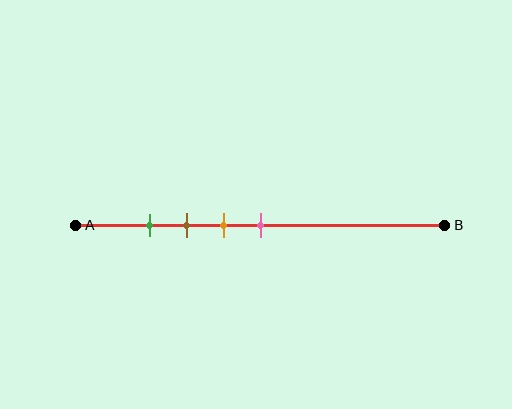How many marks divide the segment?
There are 4 marks dividing the segment.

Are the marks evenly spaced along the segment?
Yes, the marks are approximately evenly spaced.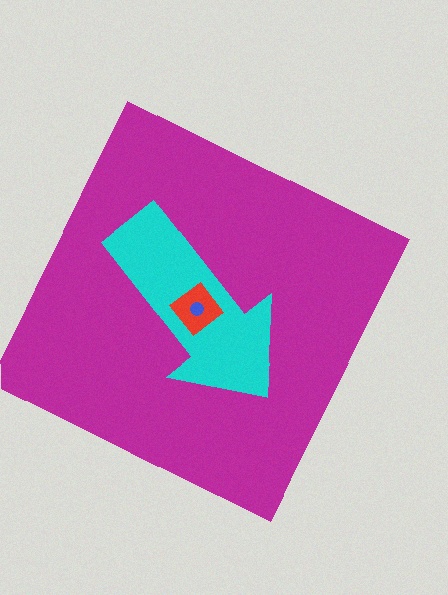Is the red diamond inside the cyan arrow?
Yes.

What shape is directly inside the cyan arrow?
The red diamond.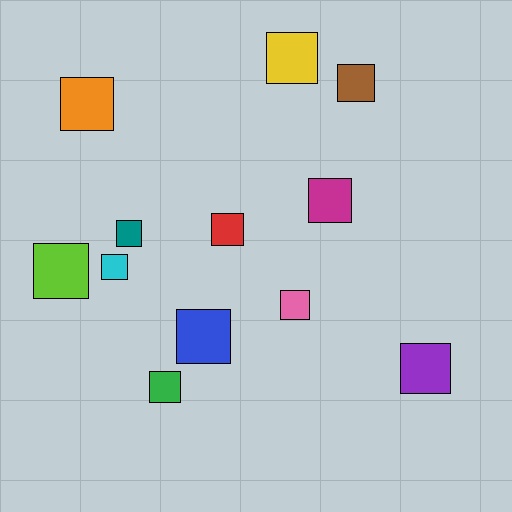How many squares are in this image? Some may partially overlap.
There are 12 squares.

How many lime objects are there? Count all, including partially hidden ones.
There is 1 lime object.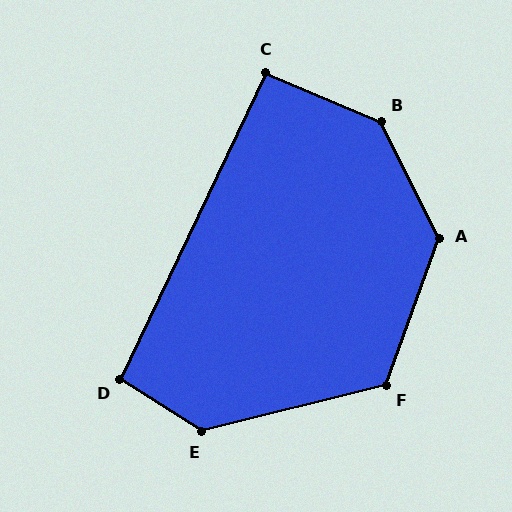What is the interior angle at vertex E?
Approximately 133 degrees (obtuse).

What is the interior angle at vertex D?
Approximately 97 degrees (obtuse).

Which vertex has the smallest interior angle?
C, at approximately 92 degrees.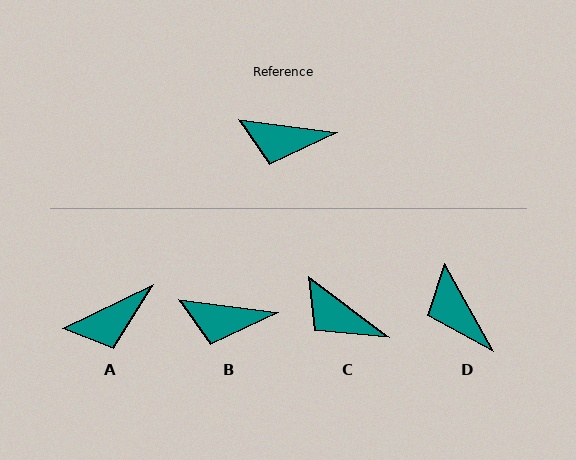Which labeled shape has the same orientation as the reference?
B.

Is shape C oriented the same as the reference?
No, it is off by about 30 degrees.